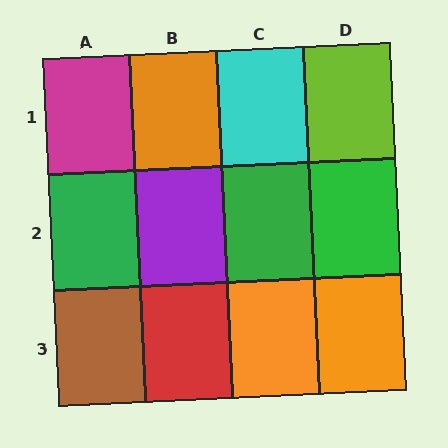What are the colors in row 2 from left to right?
Green, purple, green, green.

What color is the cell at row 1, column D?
Lime.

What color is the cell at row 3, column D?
Orange.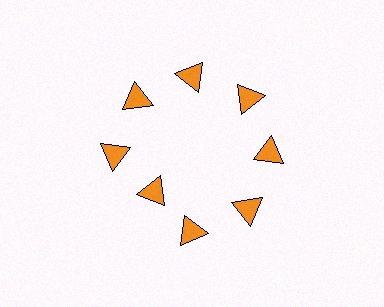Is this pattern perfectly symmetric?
No. The 8 orange triangles are arranged in a ring, but one element near the 8 o'clock position is pulled inward toward the center, breaking the 8-fold rotational symmetry.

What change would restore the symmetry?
The symmetry would be restored by moving it outward, back onto the ring so that all 8 triangles sit at equal angles and equal distance from the center.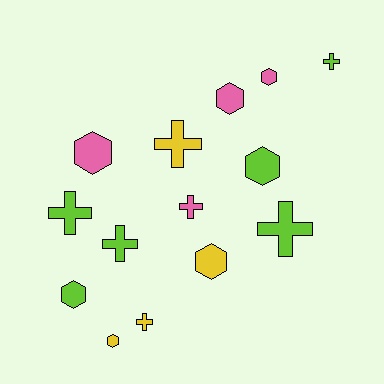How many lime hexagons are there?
There are 2 lime hexagons.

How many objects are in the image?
There are 14 objects.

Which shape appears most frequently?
Cross, with 7 objects.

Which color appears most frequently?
Lime, with 6 objects.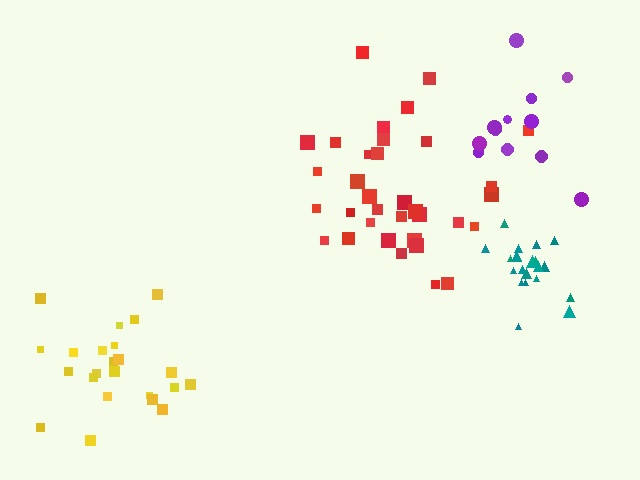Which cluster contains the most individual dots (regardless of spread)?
Red (35).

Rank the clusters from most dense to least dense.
teal, yellow, red, purple.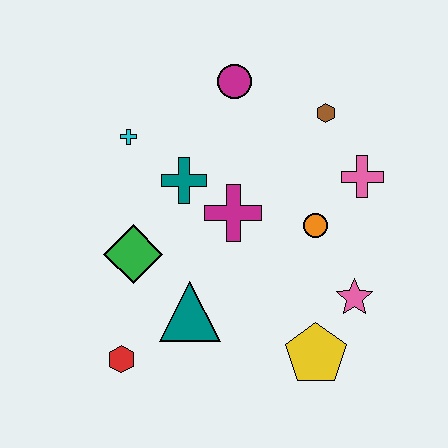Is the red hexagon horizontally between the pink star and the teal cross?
No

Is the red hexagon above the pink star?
No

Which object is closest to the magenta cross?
The teal cross is closest to the magenta cross.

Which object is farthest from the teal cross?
The yellow pentagon is farthest from the teal cross.